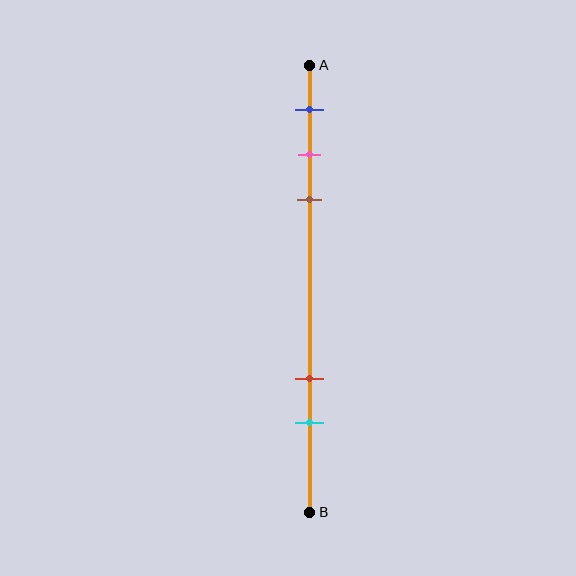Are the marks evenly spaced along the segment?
No, the marks are not evenly spaced.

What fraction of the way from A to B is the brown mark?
The brown mark is approximately 30% (0.3) of the way from A to B.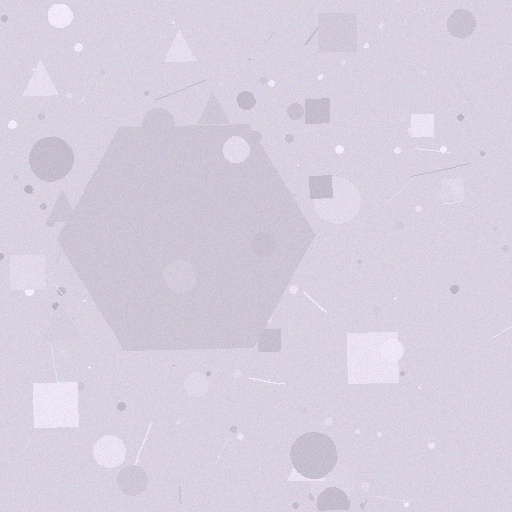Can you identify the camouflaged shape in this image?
The camouflaged shape is a hexagon.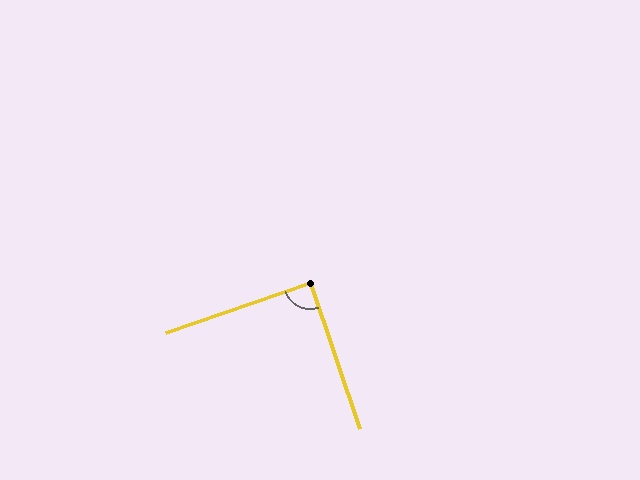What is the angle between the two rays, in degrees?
Approximately 90 degrees.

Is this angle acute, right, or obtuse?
It is approximately a right angle.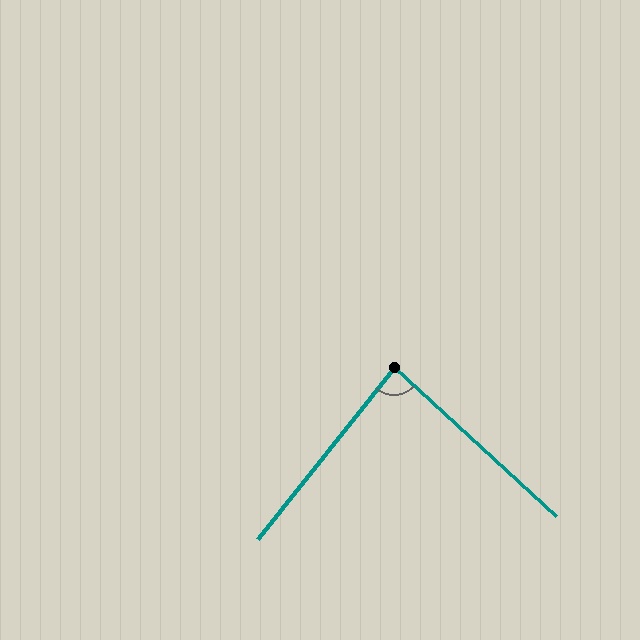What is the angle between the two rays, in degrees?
Approximately 86 degrees.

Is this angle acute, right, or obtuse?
It is approximately a right angle.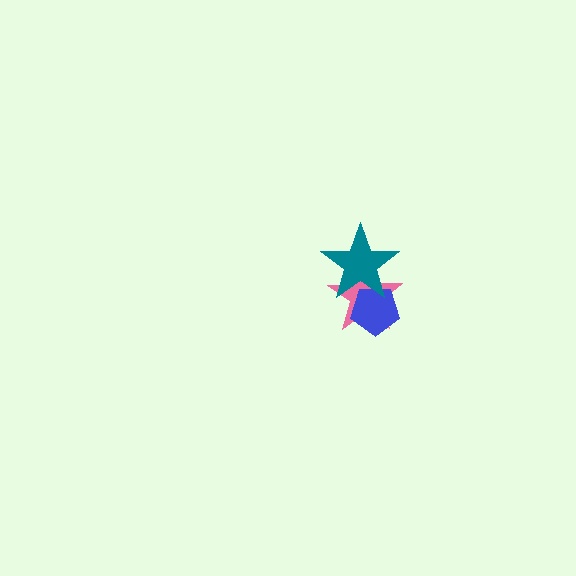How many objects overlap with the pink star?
2 objects overlap with the pink star.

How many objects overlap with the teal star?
2 objects overlap with the teal star.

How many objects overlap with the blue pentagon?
2 objects overlap with the blue pentagon.